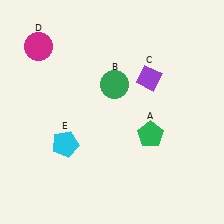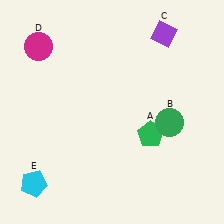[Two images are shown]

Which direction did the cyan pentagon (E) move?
The cyan pentagon (E) moved down.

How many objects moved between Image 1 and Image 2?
3 objects moved between the two images.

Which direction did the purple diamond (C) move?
The purple diamond (C) moved up.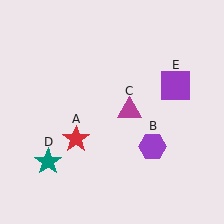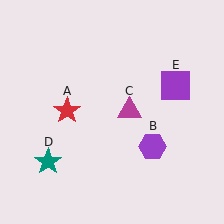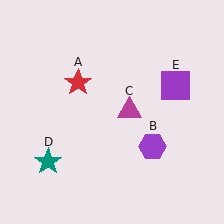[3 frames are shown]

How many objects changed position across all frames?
1 object changed position: red star (object A).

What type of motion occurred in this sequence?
The red star (object A) rotated clockwise around the center of the scene.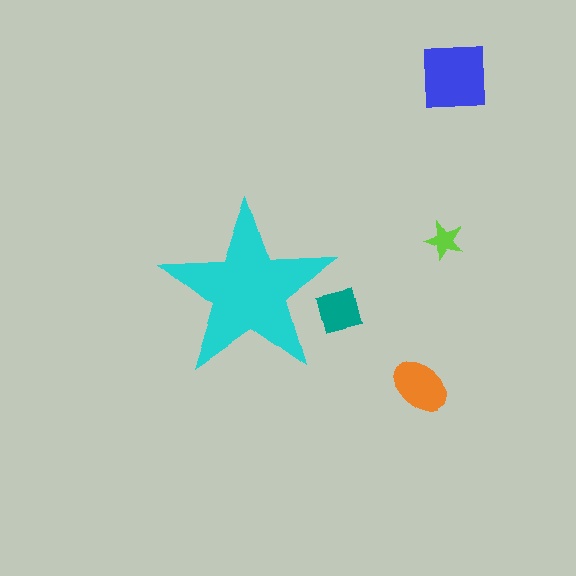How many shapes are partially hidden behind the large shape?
1 shape is partially hidden.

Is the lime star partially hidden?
No, the lime star is fully visible.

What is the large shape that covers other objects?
A cyan star.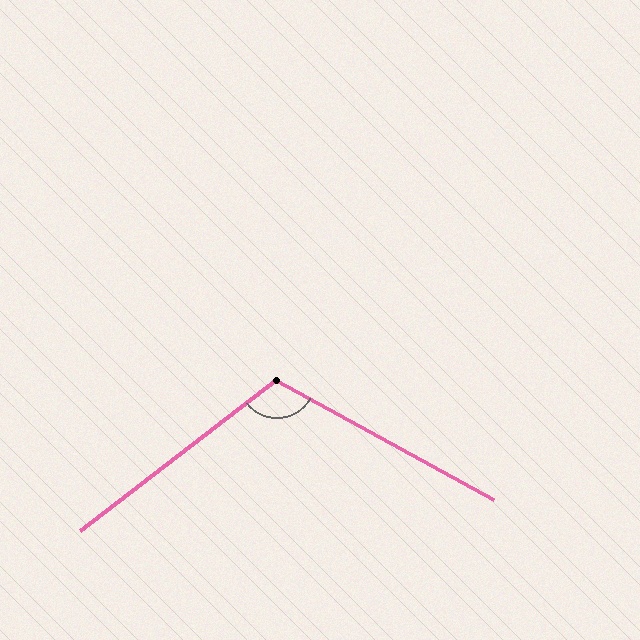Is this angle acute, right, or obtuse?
It is obtuse.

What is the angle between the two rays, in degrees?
Approximately 114 degrees.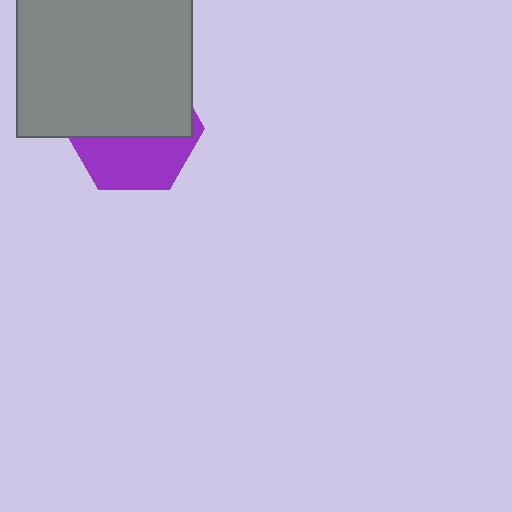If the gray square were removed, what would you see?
You would see the complete purple hexagon.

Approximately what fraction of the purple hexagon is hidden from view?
Roughly 58% of the purple hexagon is hidden behind the gray square.